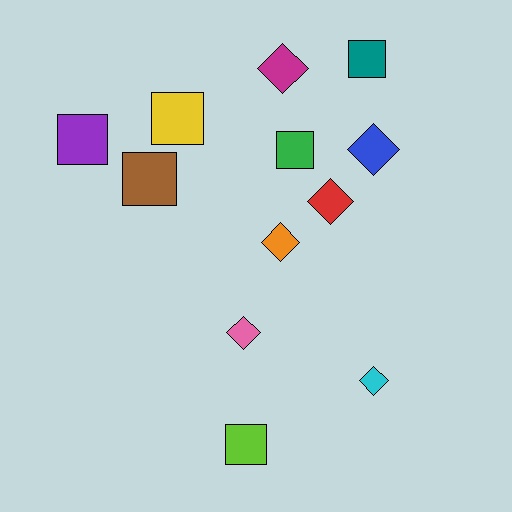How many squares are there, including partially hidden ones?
There are 6 squares.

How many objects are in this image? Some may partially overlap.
There are 12 objects.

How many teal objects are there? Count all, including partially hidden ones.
There is 1 teal object.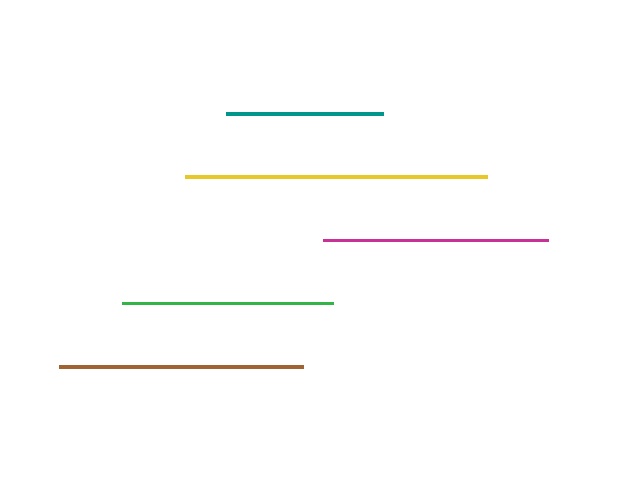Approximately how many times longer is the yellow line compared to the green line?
The yellow line is approximately 1.4 times the length of the green line.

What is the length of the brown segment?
The brown segment is approximately 244 pixels long.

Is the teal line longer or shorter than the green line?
The green line is longer than the teal line.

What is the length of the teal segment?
The teal segment is approximately 157 pixels long.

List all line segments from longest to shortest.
From longest to shortest: yellow, brown, magenta, green, teal.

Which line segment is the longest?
The yellow line is the longest at approximately 302 pixels.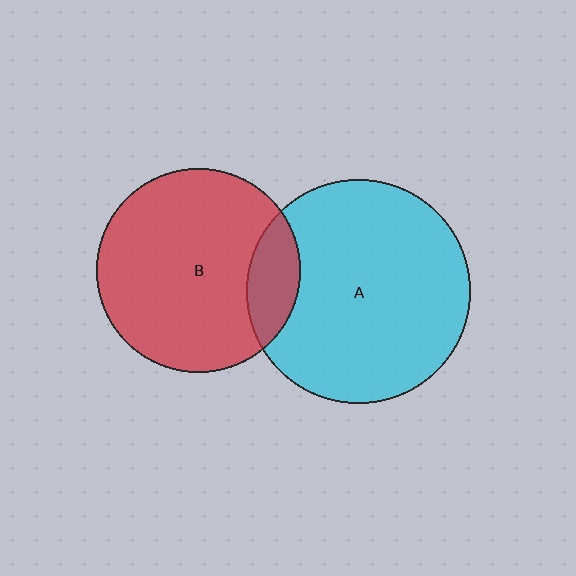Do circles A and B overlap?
Yes.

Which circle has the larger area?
Circle A (cyan).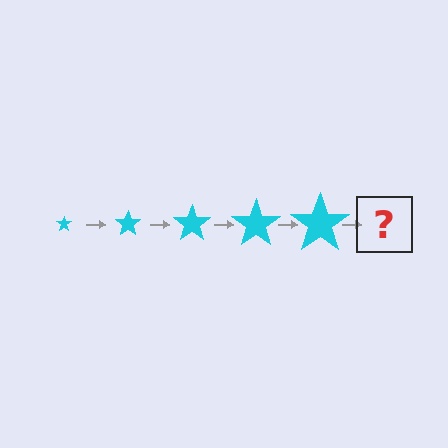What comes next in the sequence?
The next element should be a cyan star, larger than the previous one.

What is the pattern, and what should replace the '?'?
The pattern is that the star gets progressively larger each step. The '?' should be a cyan star, larger than the previous one.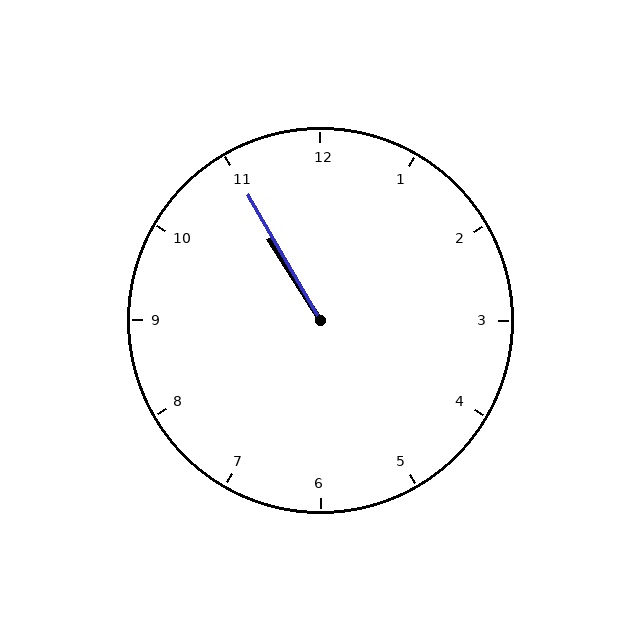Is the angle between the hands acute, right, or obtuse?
It is acute.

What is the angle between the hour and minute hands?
Approximately 2 degrees.